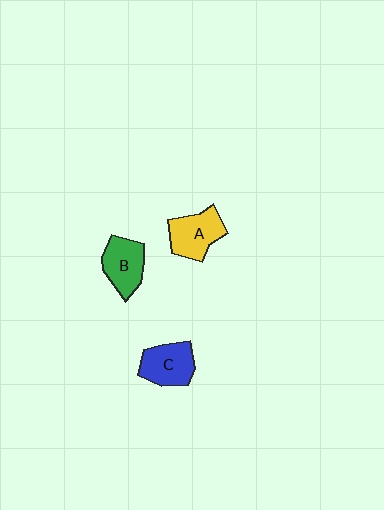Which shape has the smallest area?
Shape B (green).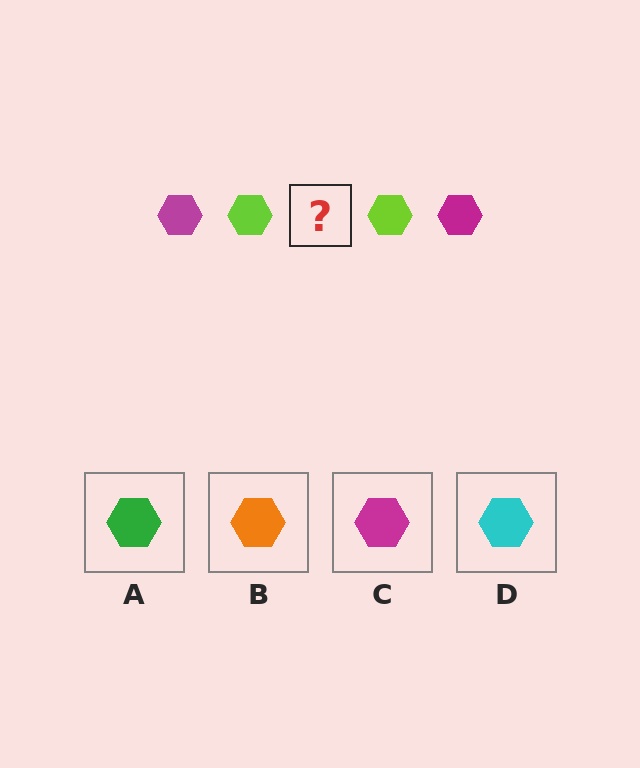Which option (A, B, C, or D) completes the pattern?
C.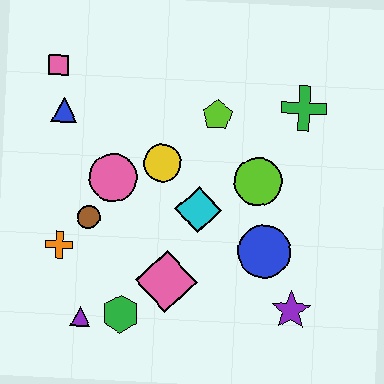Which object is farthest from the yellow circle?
The purple star is farthest from the yellow circle.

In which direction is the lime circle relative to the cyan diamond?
The lime circle is to the right of the cyan diamond.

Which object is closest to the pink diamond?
The green hexagon is closest to the pink diamond.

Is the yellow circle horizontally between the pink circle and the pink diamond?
Yes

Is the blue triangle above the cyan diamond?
Yes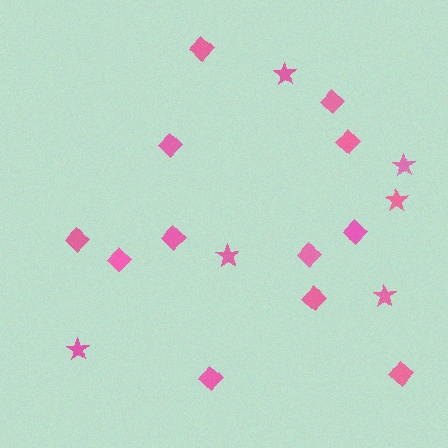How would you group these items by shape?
There are 2 groups: one group of diamonds (12) and one group of stars (6).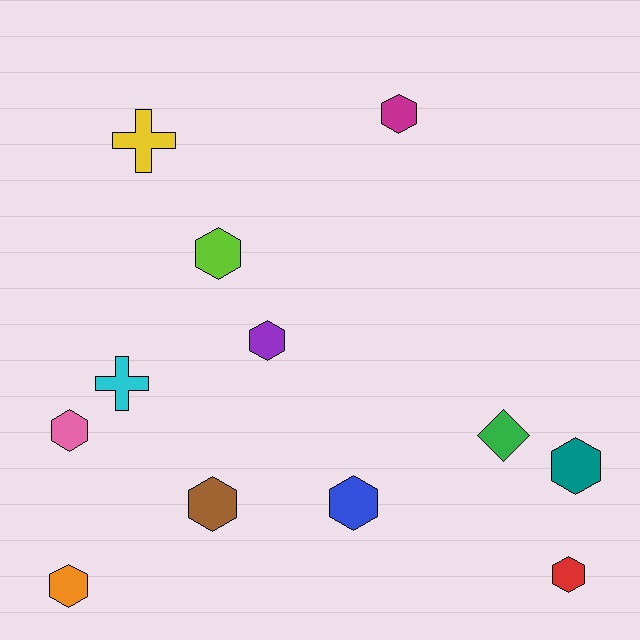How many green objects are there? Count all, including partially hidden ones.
There is 1 green object.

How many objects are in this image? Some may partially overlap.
There are 12 objects.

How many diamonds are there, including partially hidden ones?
There is 1 diamond.